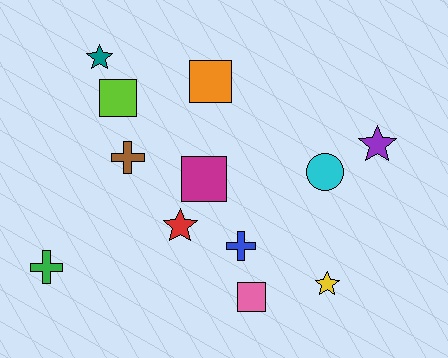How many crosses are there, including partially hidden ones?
There are 3 crosses.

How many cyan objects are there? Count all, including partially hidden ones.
There is 1 cyan object.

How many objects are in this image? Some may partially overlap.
There are 12 objects.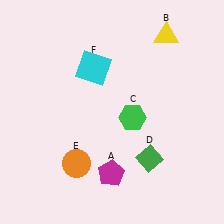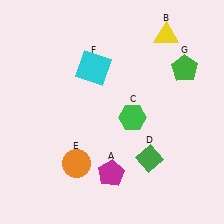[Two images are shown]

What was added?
A green pentagon (G) was added in Image 2.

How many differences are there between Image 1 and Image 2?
There is 1 difference between the two images.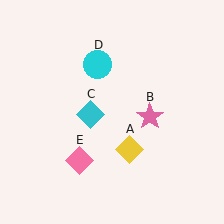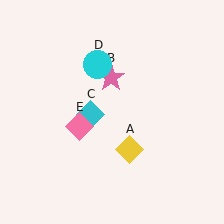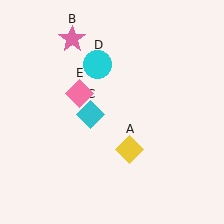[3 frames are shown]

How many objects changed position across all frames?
2 objects changed position: pink star (object B), pink diamond (object E).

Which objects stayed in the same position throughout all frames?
Yellow diamond (object A) and cyan diamond (object C) and cyan circle (object D) remained stationary.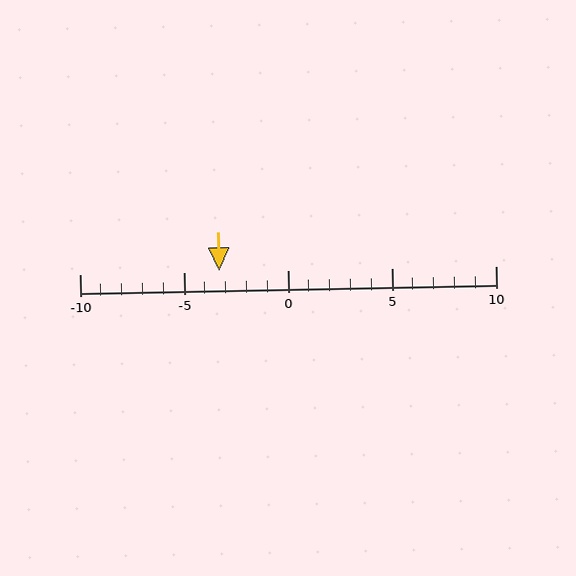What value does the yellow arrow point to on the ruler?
The yellow arrow points to approximately -3.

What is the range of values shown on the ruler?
The ruler shows values from -10 to 10.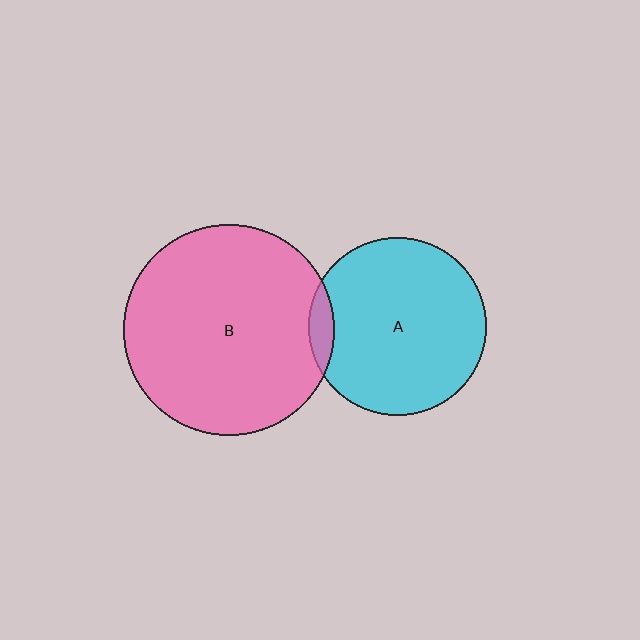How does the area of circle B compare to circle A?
Approximately 1.4 times.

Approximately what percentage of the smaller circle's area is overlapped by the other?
Approximately 5%.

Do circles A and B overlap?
Yes.